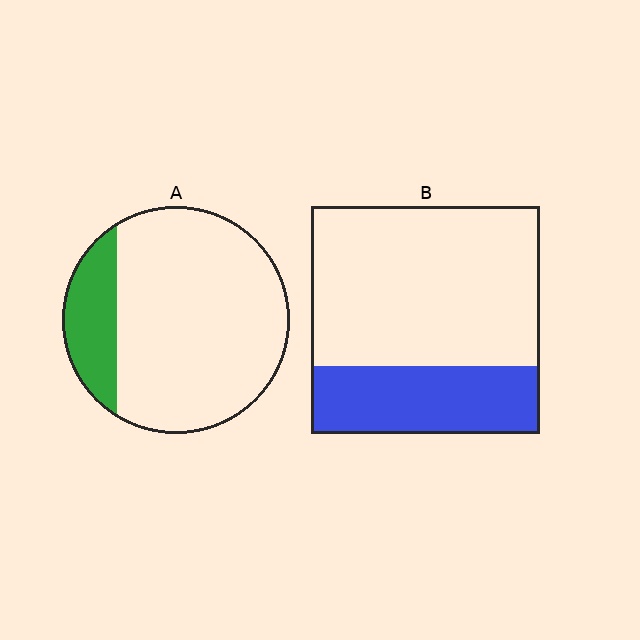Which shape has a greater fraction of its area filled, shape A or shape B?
Shape B.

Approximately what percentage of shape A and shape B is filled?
A is approximately 20% and B is approximately 30%.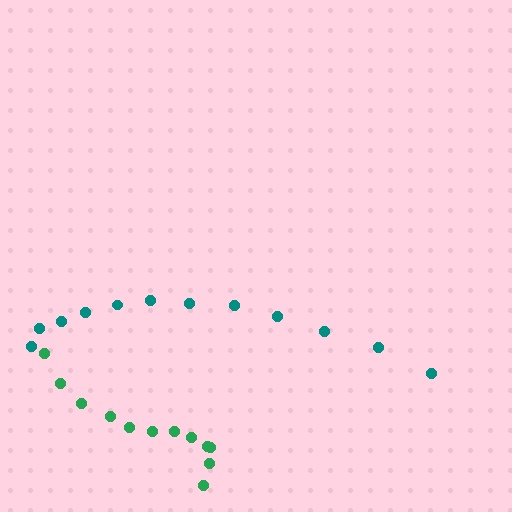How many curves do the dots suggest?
There are 2 distinct paths.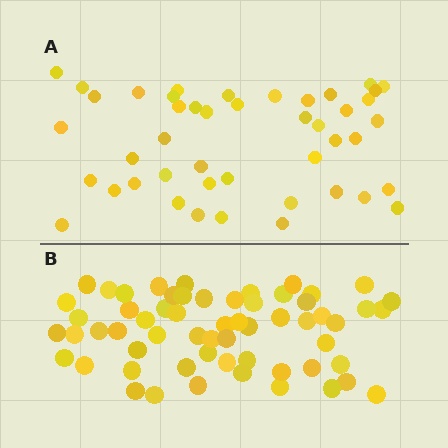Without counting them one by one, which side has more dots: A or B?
Region B (the bottom region) has more dots.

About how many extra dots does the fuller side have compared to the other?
Region B has approximately 15 more dots than region A.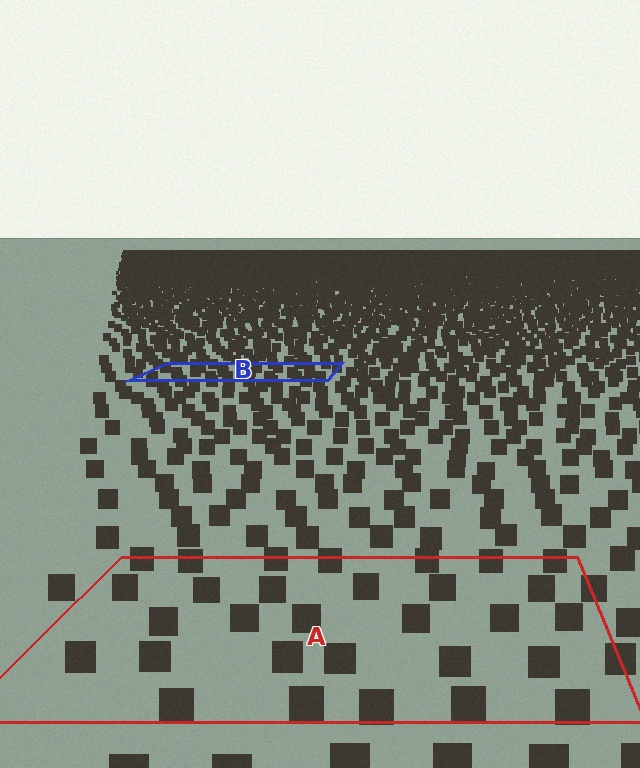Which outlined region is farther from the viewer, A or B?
Region B is farther from the viewer — the texture elements inside it appear smaller and more densely packed.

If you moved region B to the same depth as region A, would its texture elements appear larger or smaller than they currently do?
They would appear larger. At a closer depth, the same texture elements are projected at a bigger on-screen size.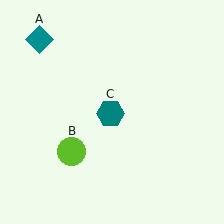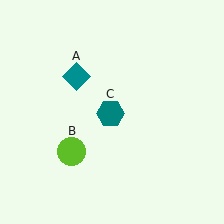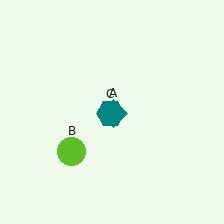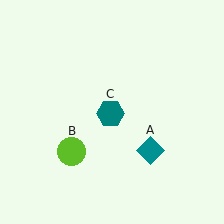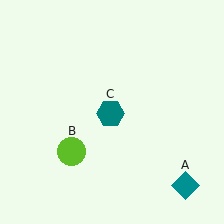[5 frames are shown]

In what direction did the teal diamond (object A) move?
The teal diamond (object A) moved down and to the right.